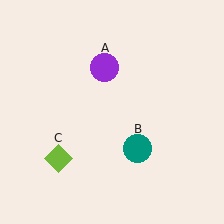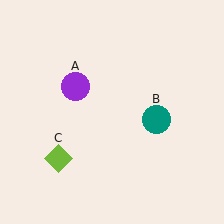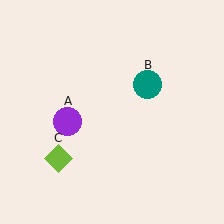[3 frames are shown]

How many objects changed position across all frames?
2 objects changed position: purple circle (object A), teal circle (object B).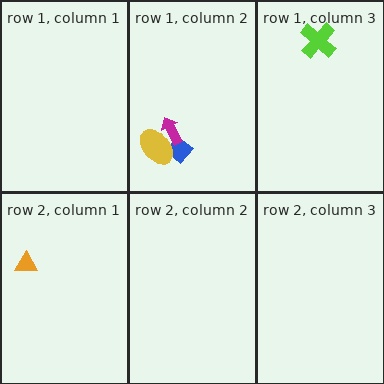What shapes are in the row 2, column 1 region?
The orange triangle.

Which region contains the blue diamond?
The row 1, column 2 region.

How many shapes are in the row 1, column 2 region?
3.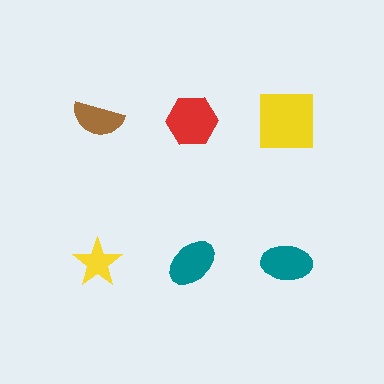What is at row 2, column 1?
A yellow star.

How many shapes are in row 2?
3 shapes.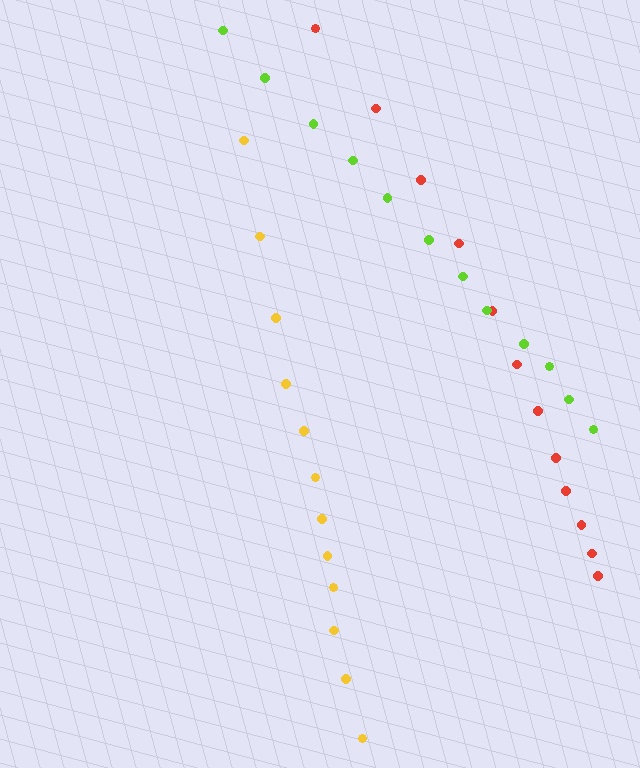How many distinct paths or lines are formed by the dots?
There are 3 distinct paths.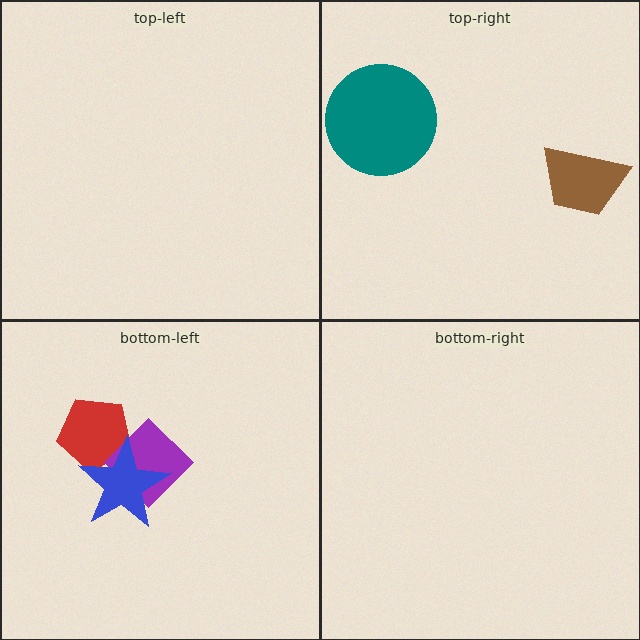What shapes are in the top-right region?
The brown trapezoid, the teal circle.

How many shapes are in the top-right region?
2.